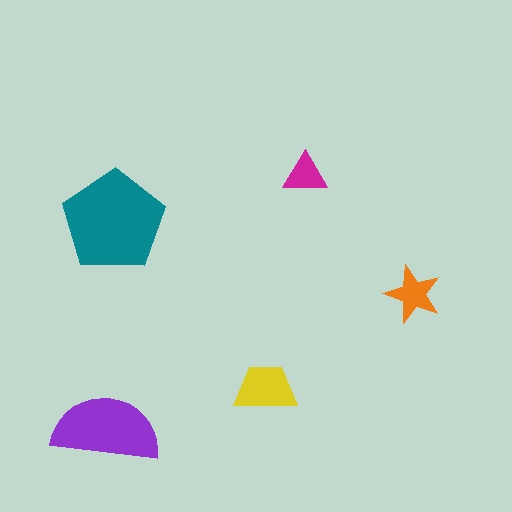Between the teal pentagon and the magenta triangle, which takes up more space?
The teal pentagon.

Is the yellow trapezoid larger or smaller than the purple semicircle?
Smaller.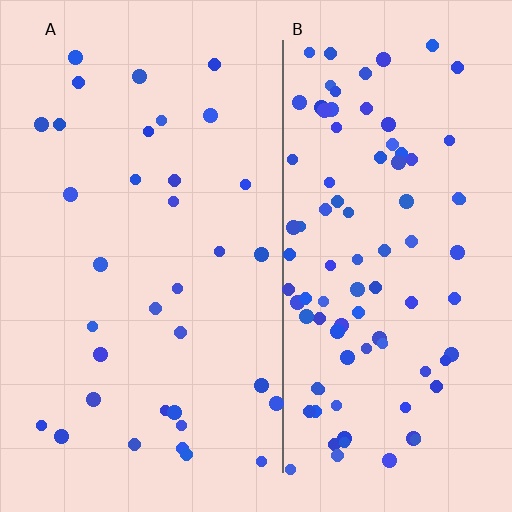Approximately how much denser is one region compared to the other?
Approximately 2.7× — region B over region A.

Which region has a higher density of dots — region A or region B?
B (the right).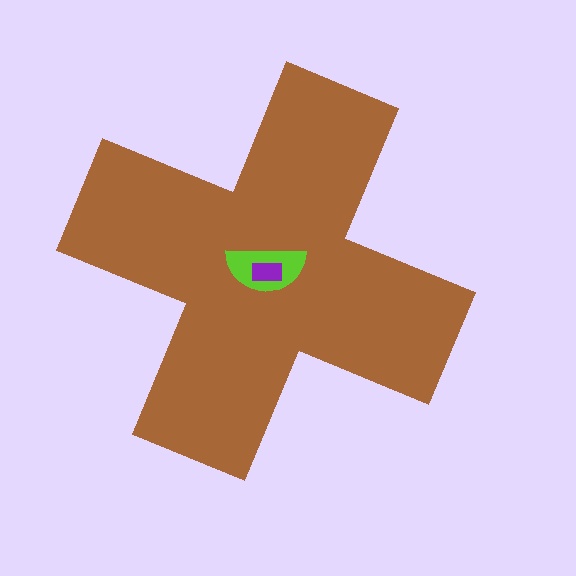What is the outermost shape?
The brown cross.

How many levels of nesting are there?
3.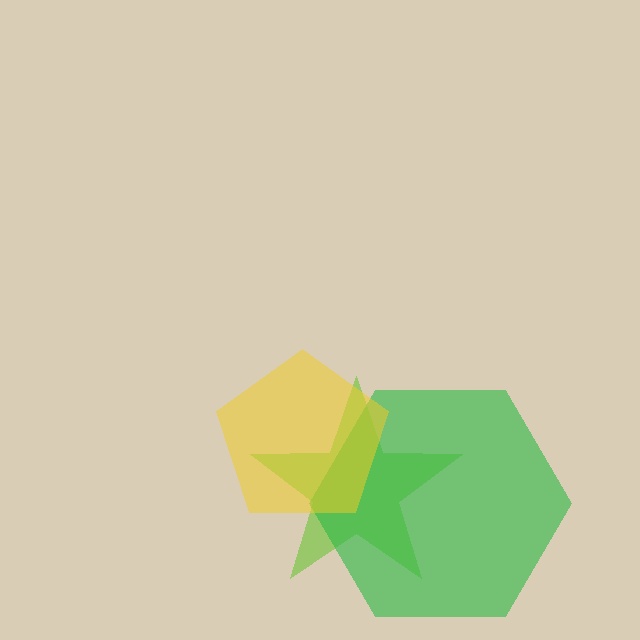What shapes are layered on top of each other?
The layered shapes are: a lime star, a green hexagon, a yellow pentagon.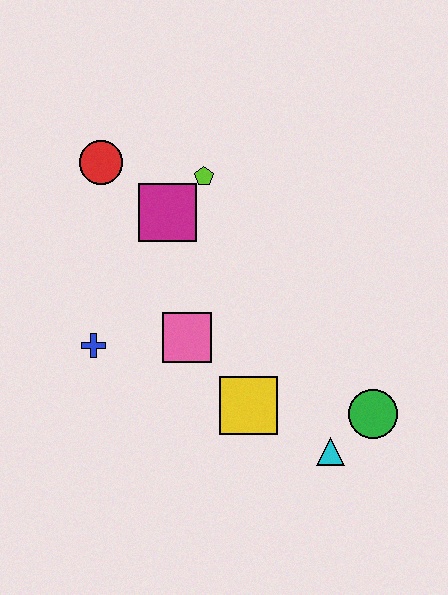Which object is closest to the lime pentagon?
The magenta square is closest to the lime pentagon.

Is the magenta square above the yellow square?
Yes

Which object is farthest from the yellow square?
The red circle is farthest from the yellow square.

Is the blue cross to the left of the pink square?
Yes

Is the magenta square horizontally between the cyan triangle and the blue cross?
Yes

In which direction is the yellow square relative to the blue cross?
The yellow square is to the right of the blue cross.